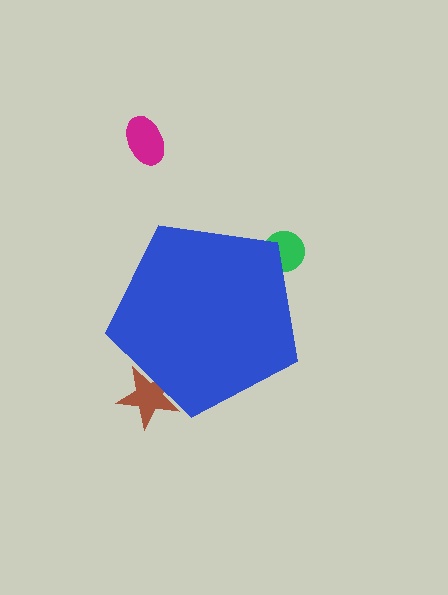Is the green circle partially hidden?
Yes, the green circle is partially hidden behind the blue pentagon.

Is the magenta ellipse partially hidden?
No, the magenta ellipse is fully visible.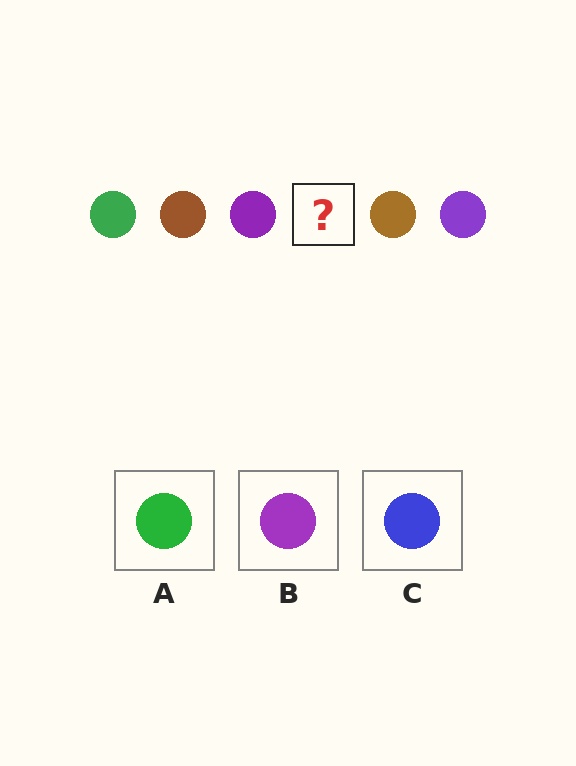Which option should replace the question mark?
Option A.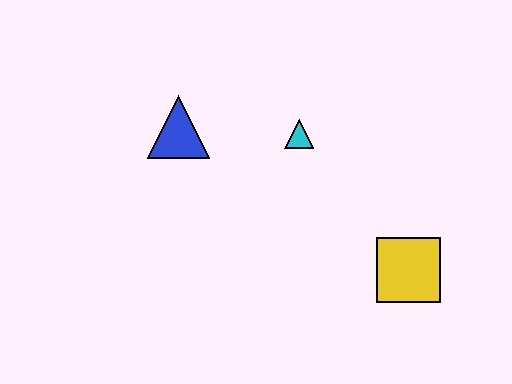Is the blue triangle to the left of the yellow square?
Yes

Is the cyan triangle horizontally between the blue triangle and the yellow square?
Yes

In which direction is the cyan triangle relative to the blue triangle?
The cyan triangle is to the right of the blue triangle.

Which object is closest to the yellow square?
The cyan triangle is closest to the yellow square.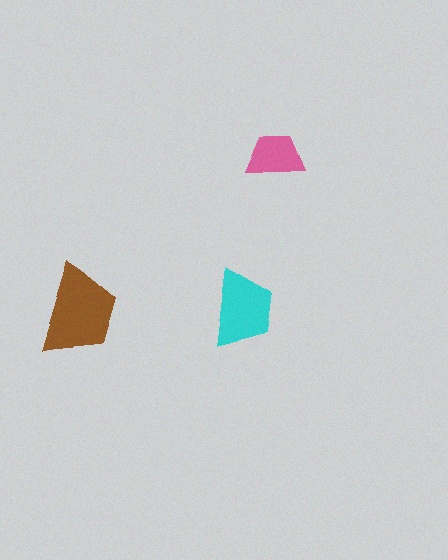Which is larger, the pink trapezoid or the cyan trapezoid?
The cyan one.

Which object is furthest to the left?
The brown trapezoid is leftmost.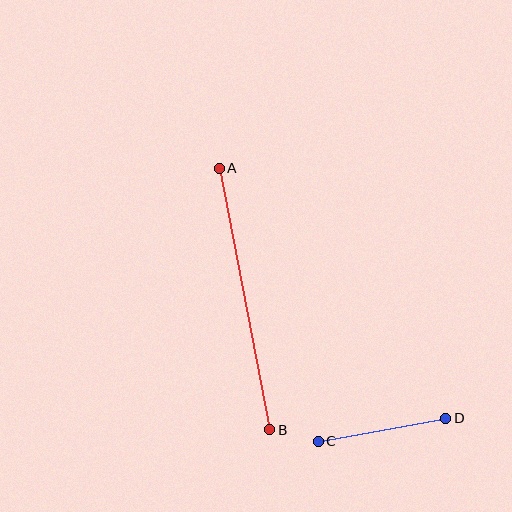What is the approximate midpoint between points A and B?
The midpoint is at approximately (245, 299) pixels.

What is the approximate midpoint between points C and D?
The midpoint is at approximately (382, 430) pixels.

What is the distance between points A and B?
The distance is approximately 266 pixels.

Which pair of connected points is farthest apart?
Points A and B are farthest apart.